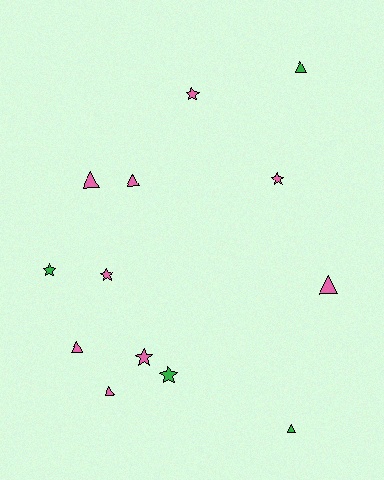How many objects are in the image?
There are 13 objects.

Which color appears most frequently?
Pink, with 9 objects.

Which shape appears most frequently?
Triangle, with 7 objects.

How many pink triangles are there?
There are 5 pink triangles.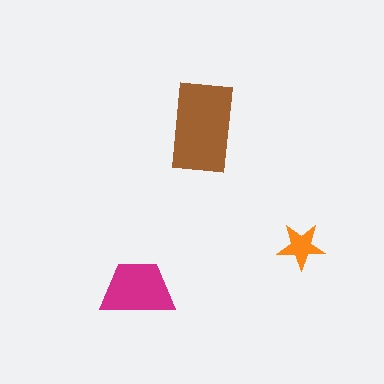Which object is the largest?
The brown rectangle.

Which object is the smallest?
The orange star.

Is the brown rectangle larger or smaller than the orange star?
Larger.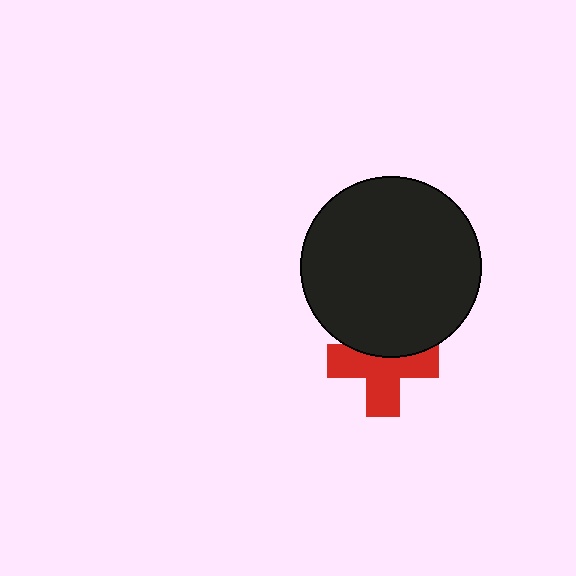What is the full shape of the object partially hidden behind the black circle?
The partially hidden object is a red cross.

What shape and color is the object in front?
The object in front is a black circle.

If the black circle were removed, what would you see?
You would see the complete red cross.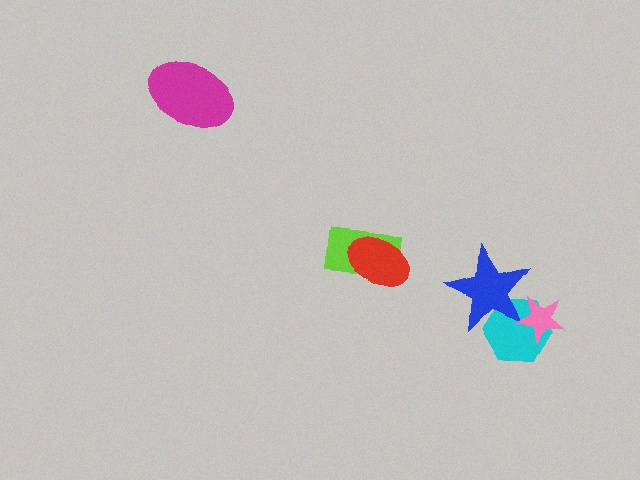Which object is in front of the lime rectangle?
The red ellipse is in front of the lime rectangle.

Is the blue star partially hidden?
Yes, it is partially covered by another shape.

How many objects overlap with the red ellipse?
1 object overlaps with the red ellipse.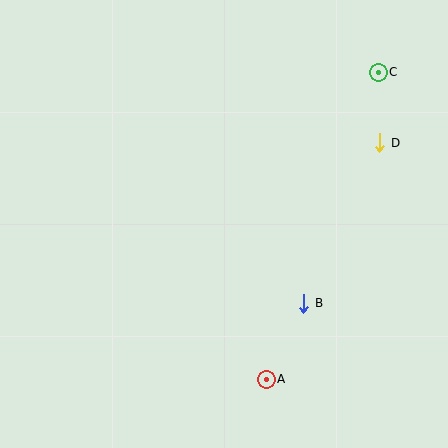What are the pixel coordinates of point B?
Point B is at (304, 303).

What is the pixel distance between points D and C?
The distance between D and C is 71 pixels.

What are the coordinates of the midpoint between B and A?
The midpoint between B and A is at (285, 341).